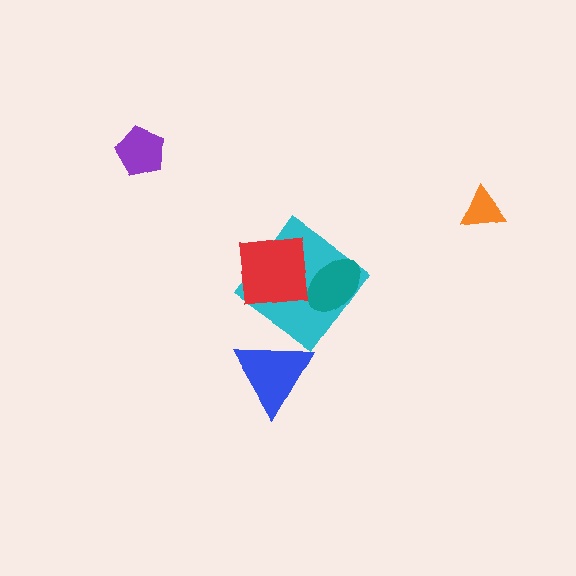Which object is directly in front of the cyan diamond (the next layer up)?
The teal ellipse is directly in front of the cyan diamond.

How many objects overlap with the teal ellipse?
2 objects overlap with the teal ellipse.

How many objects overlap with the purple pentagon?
0 objects overlap with the purple pentagon.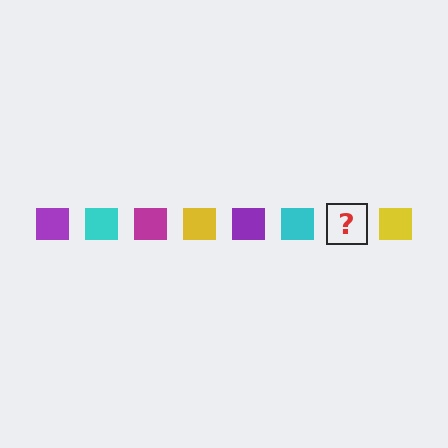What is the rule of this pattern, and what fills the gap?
The rule is that the pattern cycles through purple, cyan, magenta, yellow squares. The gap should be filled with a magenta square.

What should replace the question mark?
The question mark should be replaced with a magenta square.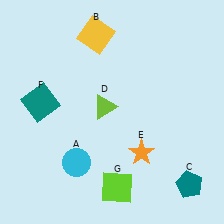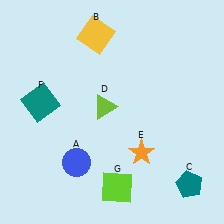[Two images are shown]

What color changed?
The circle (A) changed from cyan in Image 1 to blue in Image 2.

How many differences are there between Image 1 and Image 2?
There is 1 difference between the two images.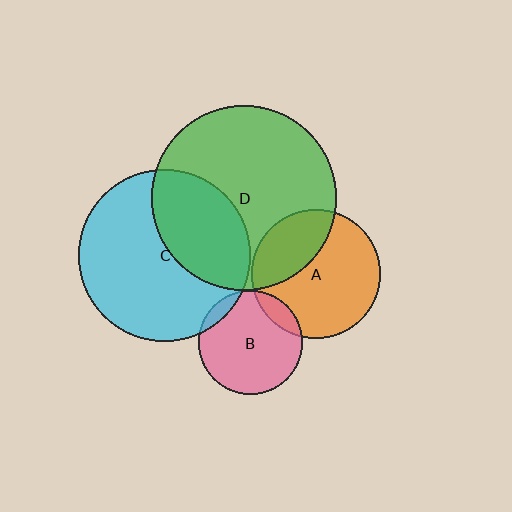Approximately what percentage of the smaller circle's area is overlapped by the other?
Approximately 35%.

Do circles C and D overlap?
Yes.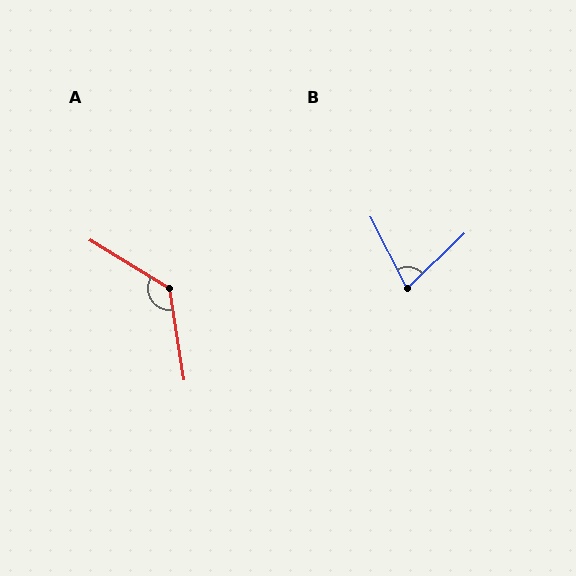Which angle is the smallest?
B, at approximately 73 degrees.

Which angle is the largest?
A, at approximately 130 degrees.